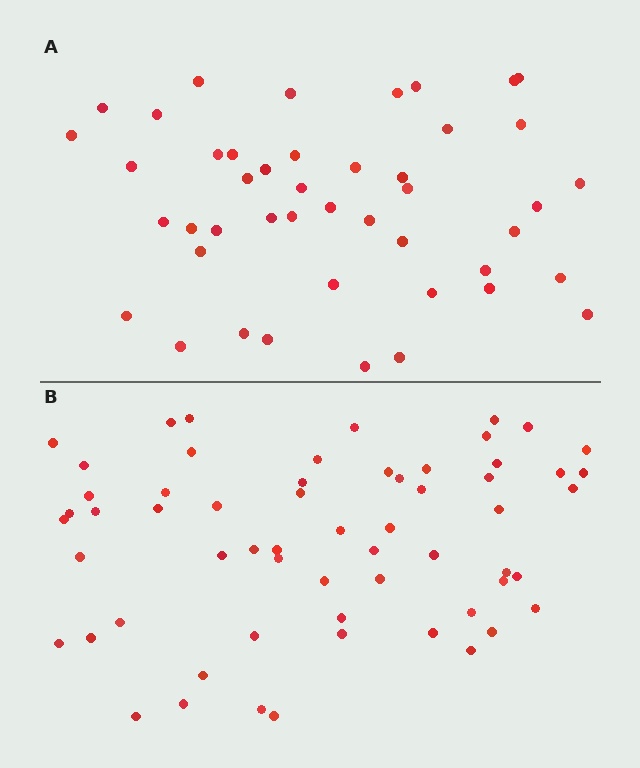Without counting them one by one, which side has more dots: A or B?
Region B (the bottom region) has more dots.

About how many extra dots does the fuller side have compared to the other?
Region B has approximately 15 more dots than region A.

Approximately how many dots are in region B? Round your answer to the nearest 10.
About 60 dots.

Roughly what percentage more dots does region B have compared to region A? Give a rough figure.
About 35% more.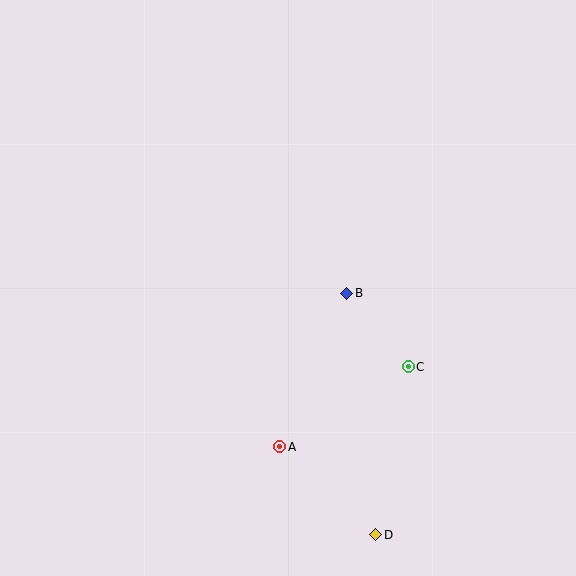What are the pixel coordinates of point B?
Point B is at (347, 293).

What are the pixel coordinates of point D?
Point D is at (376, 535).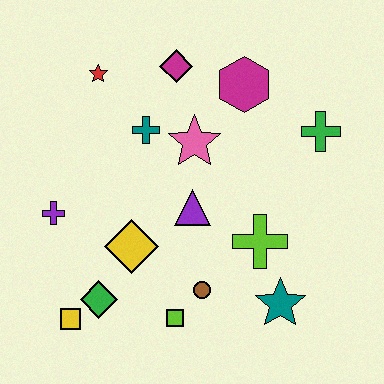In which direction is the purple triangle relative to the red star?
The purple triangle is below the red star.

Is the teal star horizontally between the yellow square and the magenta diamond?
No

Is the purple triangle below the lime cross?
No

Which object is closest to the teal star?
The lime cross is closest to the teal star.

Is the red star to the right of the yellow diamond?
No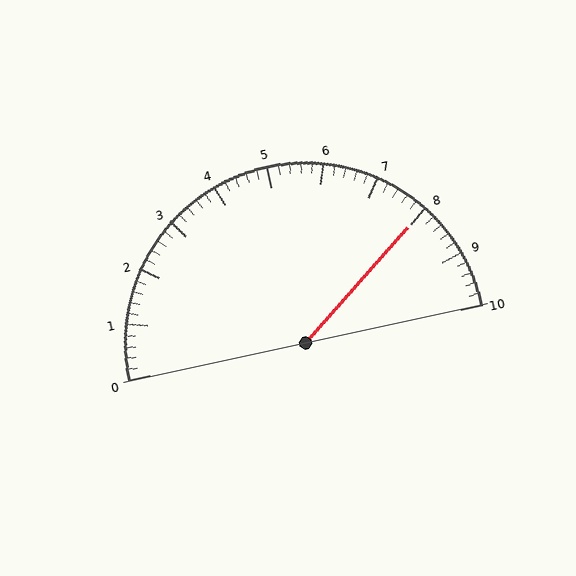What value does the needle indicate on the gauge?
The needle indicates approximately 8.0.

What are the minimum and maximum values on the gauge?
The gauge ranges from 0 to 10.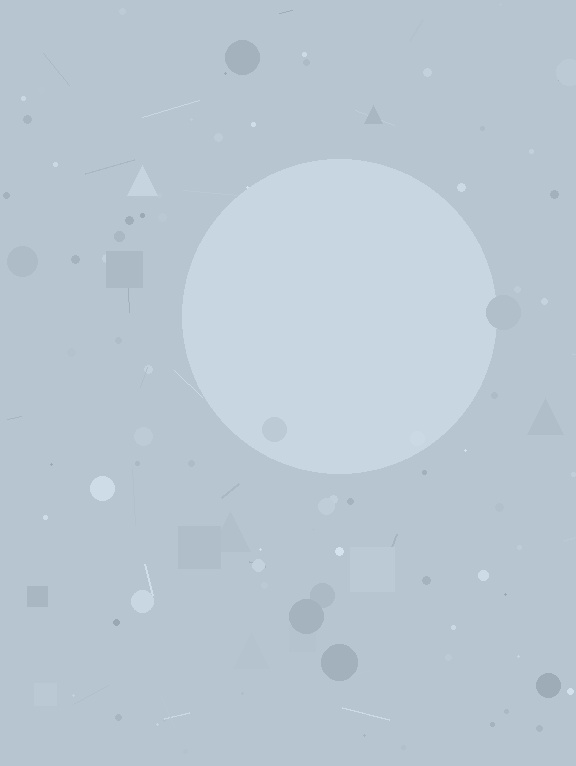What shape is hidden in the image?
A circle is hidden in the image.